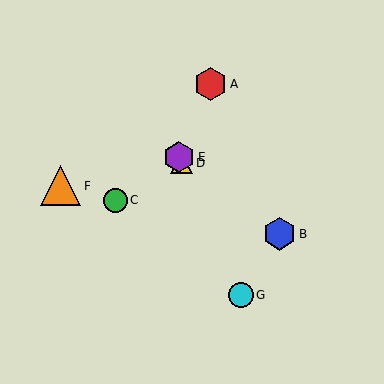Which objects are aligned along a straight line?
Objects D, E, G are aligned along a straight line.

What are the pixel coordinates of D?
Object D is at (182, 163).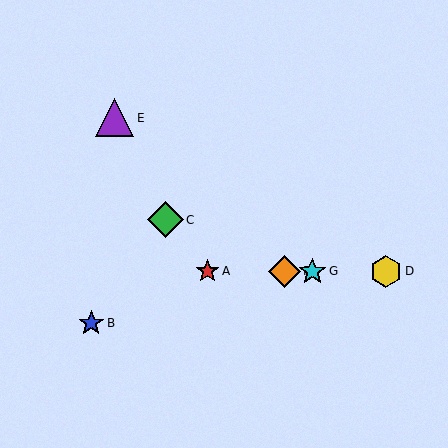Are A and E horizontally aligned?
No, A is at y≈271 and E is at y≈118.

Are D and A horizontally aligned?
Yes, both are at y≈271.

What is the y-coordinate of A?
Object A is at y≈271.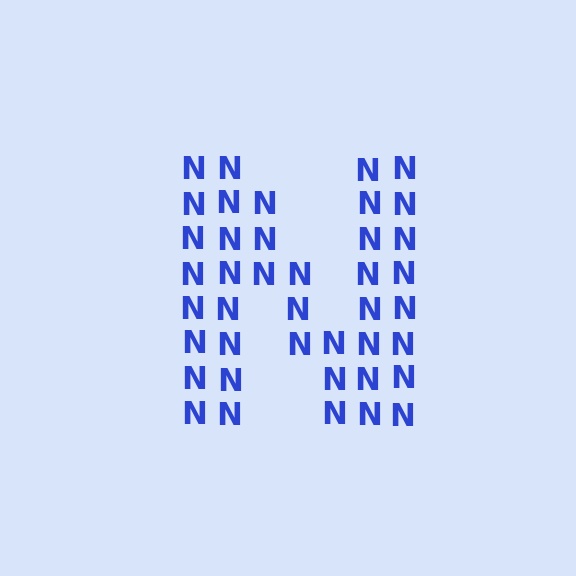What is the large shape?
The large shape is the letter N.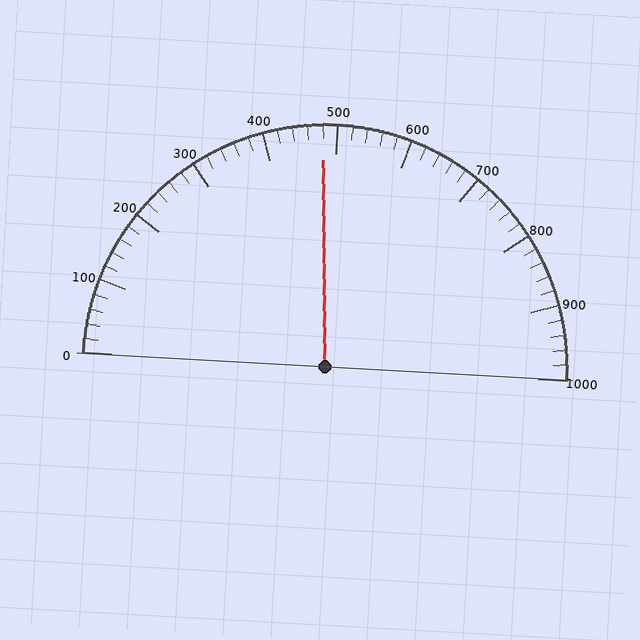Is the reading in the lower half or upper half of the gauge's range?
The reading is in the lower half of the range (0 to 1000).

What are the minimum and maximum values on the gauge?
The gauge ranges from 0 to 1000.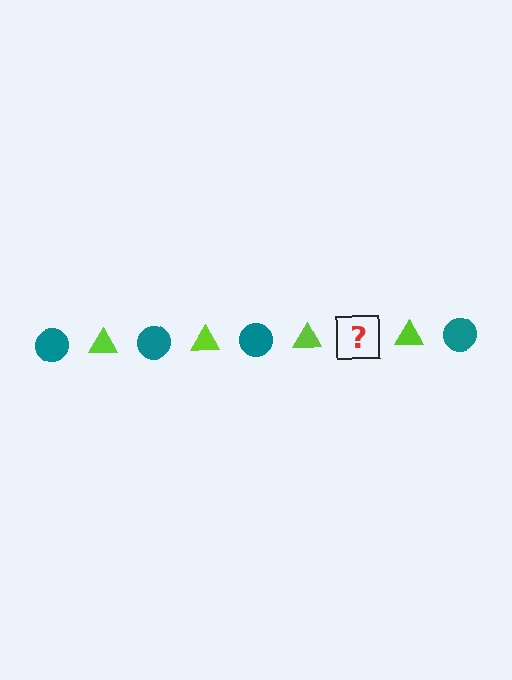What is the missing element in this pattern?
The missing element is a teal circle.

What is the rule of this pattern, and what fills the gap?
The rule is that the pattern alternates between teal circle and lime triangle. The gap should be filled with a teal circle.